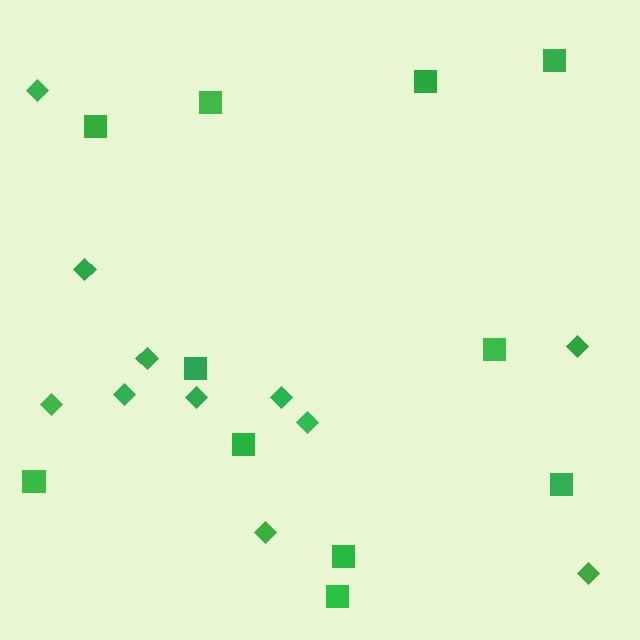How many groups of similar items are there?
There are 2 groups: one group of squares (11) and one group of diamonds (11).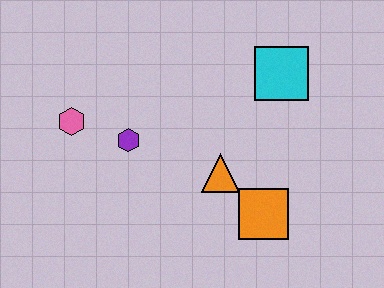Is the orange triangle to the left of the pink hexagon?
No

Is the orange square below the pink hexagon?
Yes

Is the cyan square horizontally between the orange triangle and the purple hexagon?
No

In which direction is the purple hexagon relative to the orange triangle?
The purple hexagon is to the left of the orange triangle.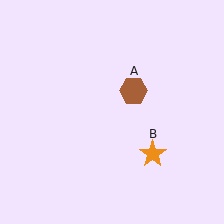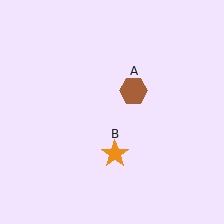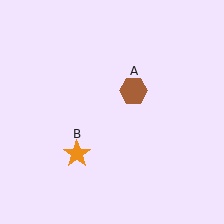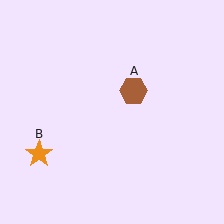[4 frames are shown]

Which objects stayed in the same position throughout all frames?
Brown hexagon (object A) remained stationary.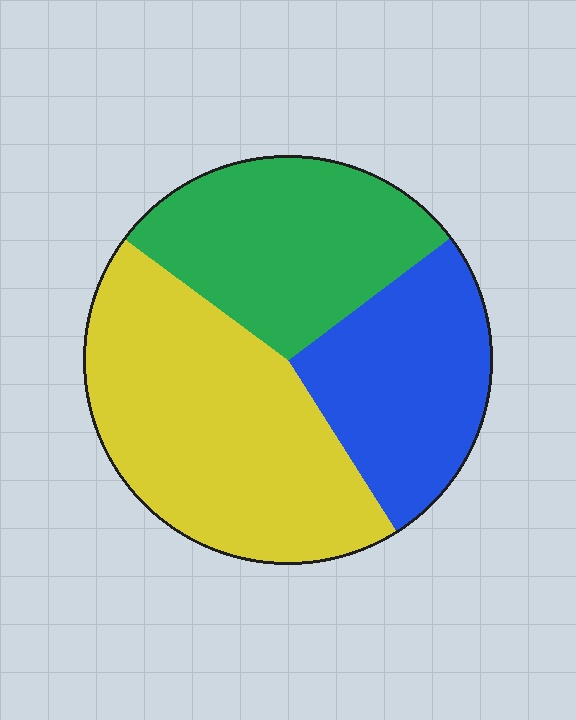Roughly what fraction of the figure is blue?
Blue covers around 25% of the figure.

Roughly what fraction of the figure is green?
Green covers 30% of the figure.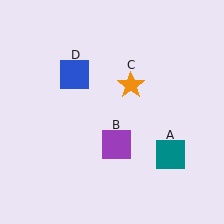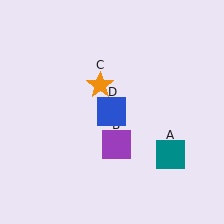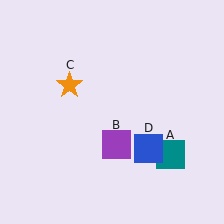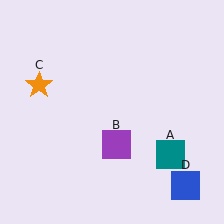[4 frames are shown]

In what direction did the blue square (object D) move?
The blue square (object D) moved down and to the right.